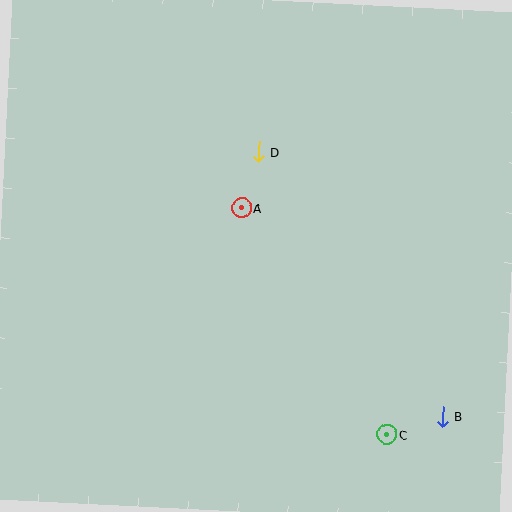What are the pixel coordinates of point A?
Point A is at (242, 208).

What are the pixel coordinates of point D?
Point D is at (259, 152).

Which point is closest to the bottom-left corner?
Point A is closest to the bottom-left corner.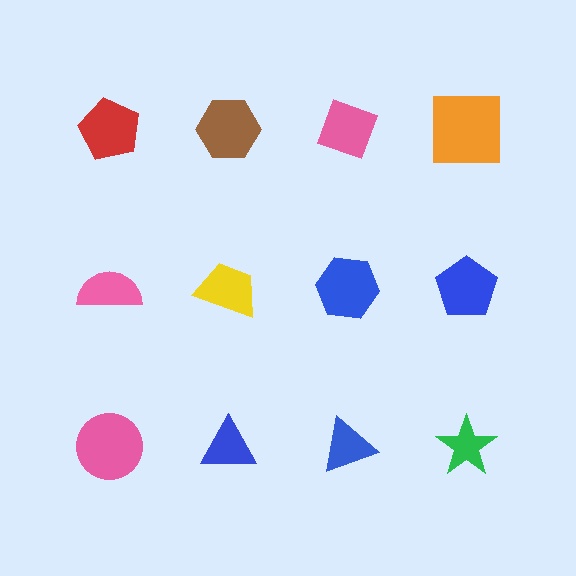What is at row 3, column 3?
A blue triangle.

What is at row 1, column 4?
An orange square.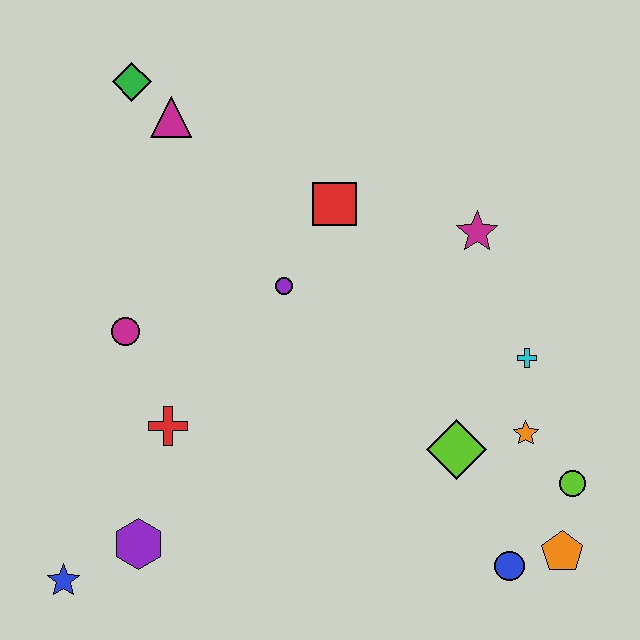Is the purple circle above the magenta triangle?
No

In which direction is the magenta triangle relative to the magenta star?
The magenta triangle is to the left of the magenta star.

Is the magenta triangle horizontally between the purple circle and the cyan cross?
No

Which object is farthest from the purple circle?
The orange pentagon is farthest from the purple circle.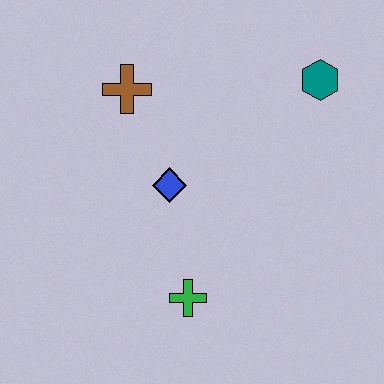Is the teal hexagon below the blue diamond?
No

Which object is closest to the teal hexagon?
The blue diamond is closest to the teal hexagon.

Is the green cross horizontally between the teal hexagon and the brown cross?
Yes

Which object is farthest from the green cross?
The teal hexagon is farthest from the green cross.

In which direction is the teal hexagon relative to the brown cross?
The teal hexagon is to the right of the brown cross.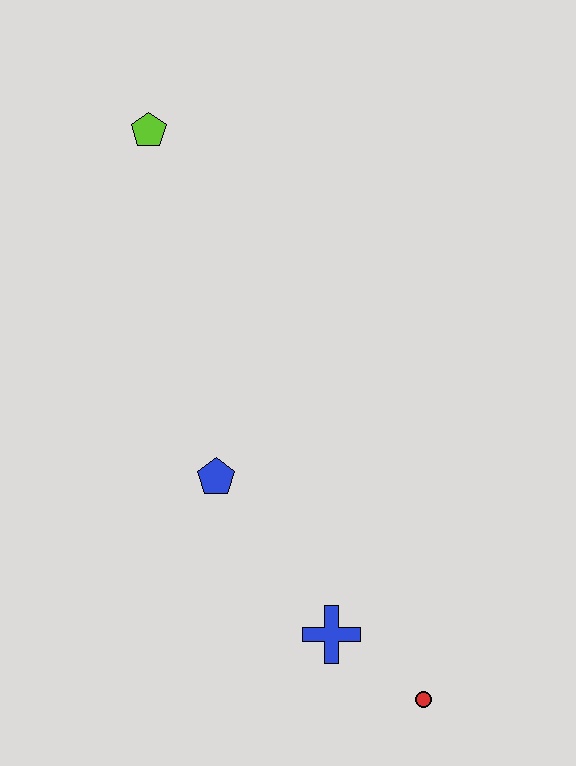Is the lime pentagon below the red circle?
No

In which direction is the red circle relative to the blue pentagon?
The red circle is below the blue pentagon.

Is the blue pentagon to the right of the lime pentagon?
Yes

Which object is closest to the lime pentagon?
The blue pentagon is closest to the lime pentagon.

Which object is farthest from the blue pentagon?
The lime pentagon is farthest from the blue pentagon.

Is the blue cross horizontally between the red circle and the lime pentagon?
Yes